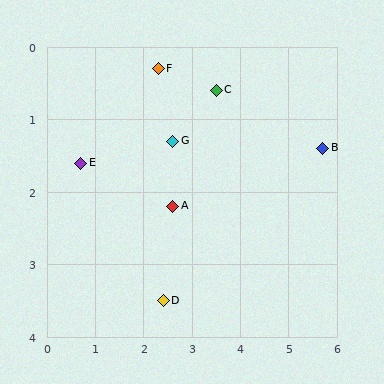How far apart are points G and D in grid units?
Points G and D are about 2.2 grid units apart.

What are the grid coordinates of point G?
Point G is at approximately (2.6, 1.3).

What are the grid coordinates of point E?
Point E is at approximately (0.7, 1.6).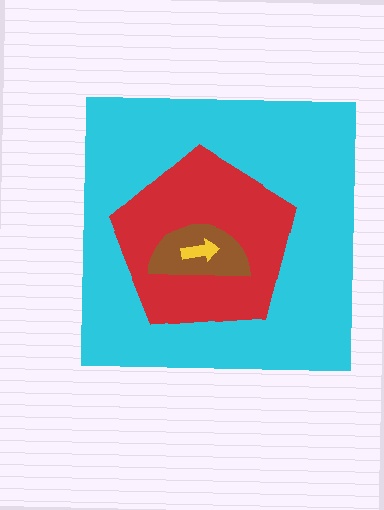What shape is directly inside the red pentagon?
The brown semicircle.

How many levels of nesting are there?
4.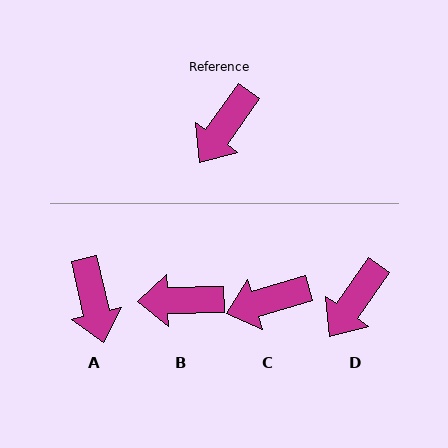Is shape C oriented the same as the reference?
No, it is off by about 38 degrees.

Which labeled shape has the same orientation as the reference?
D.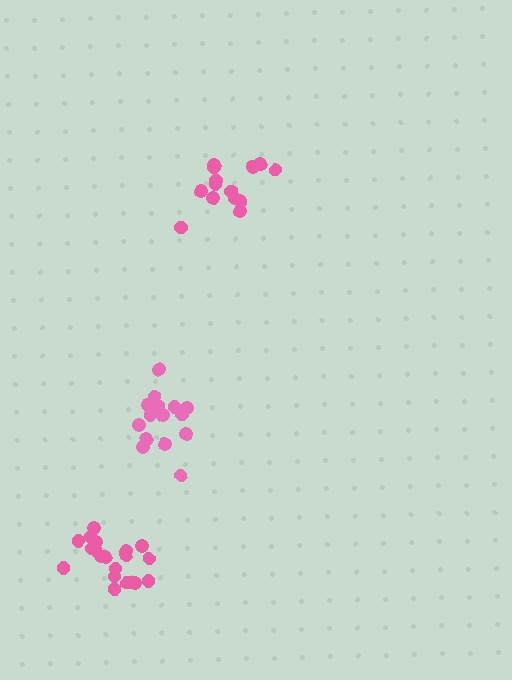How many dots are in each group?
Group 1: 16 dots, Group 2: 14 dots, Group 3: 20 dots (50 total).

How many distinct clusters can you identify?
There are 3 distinct clusters.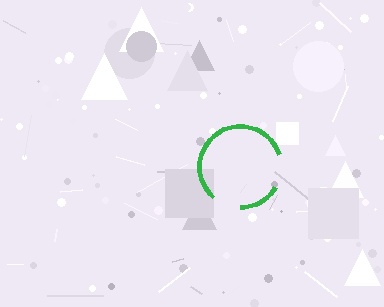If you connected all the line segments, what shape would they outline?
They would outline a circle.